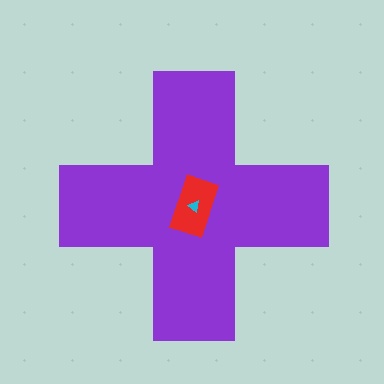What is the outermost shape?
The purple cross.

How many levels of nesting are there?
3.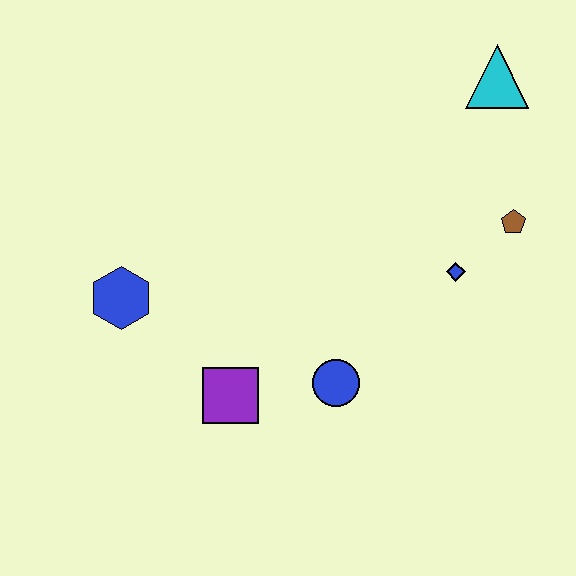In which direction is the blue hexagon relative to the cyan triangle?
The blue hexagon is to the left of the cyan triangle.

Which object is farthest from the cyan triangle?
The blue hexagon is farthest from the cyan triangle.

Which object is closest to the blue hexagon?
The purple square is closest to the blue hexagon.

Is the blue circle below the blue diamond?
Yes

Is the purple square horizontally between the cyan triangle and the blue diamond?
No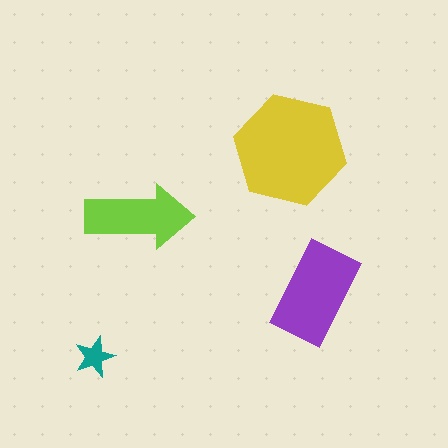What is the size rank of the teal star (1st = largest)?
4th.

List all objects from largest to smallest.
The yellow hexagon, the purple rectangle, the lime arrow, the teal star.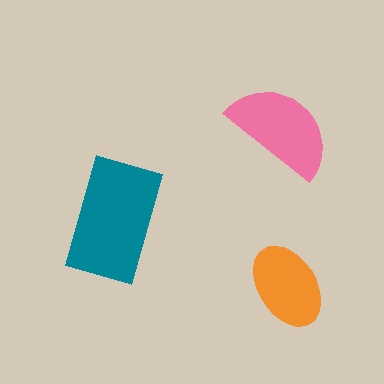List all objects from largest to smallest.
The teal rectangle, the pink semicircle, the orange ellipse.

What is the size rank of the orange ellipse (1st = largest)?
3rd.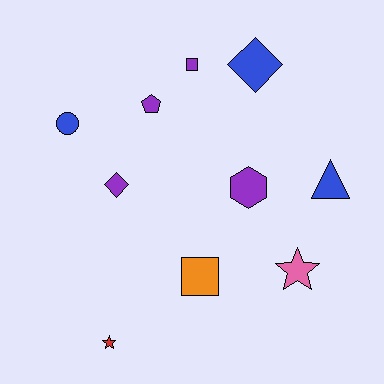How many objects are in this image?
There are 10 objects.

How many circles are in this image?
There is 1 circle.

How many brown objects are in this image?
There are no brown objects.